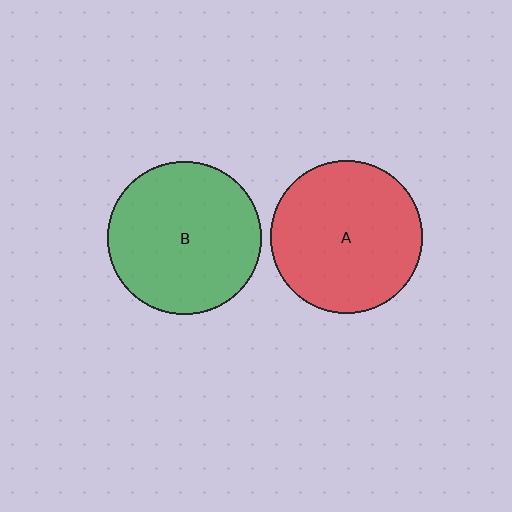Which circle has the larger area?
Circle B (green).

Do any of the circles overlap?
No, none of the circles overlap.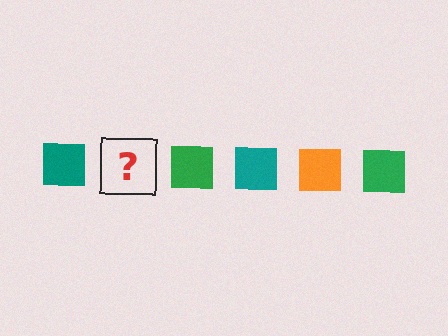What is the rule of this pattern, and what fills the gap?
The rule is that the pattern cycles through teal, orange, green squares. The gap should be filled with an orange square.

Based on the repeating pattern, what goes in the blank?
The blank should be an orange square.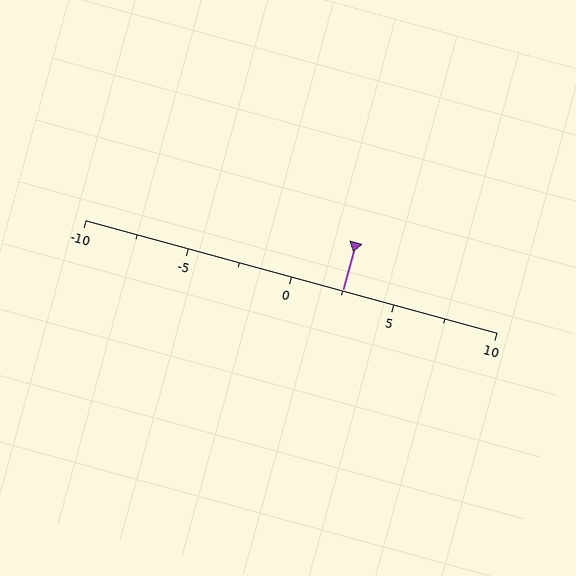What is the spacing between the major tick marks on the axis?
The major ticks are spaced 5 apart.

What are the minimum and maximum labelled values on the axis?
The axis runs from -10 to 10.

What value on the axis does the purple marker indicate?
The marker indicates approximately 2.5.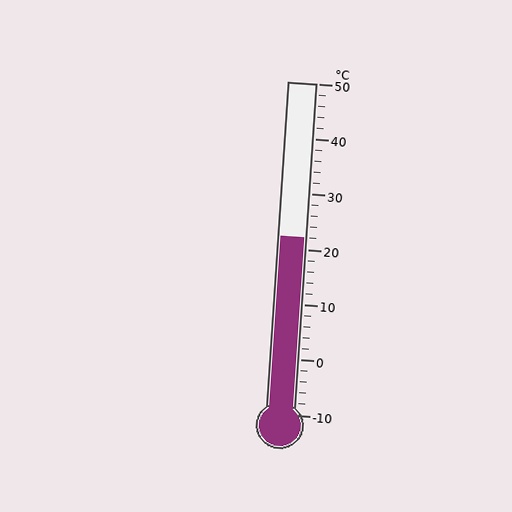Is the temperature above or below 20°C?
The temperature is above 20°C.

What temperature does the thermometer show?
The thermometer shows approximately 22°C.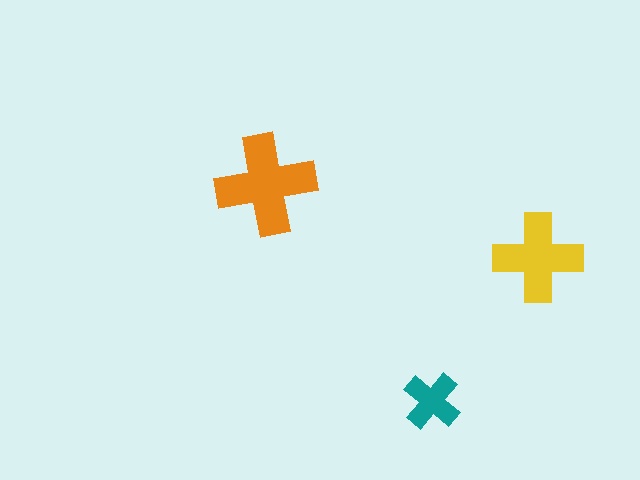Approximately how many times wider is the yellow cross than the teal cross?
About 1.5 times wider.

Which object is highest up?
The orange cross is topmost.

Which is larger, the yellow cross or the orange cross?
The orange one.